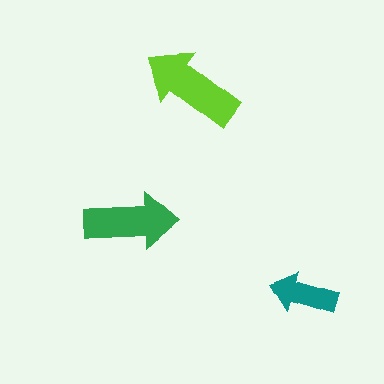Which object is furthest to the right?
The teal arrow is rightmost.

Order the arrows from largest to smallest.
the lime one, the green one, the teal one.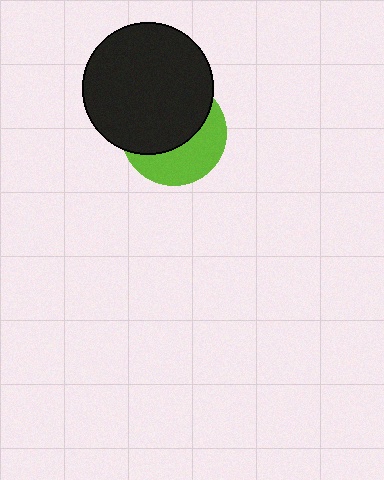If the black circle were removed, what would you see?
You would see the complete lime circle.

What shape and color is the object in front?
The object in front is a black circle.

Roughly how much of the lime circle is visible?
A small part of it is visible (roughly 42%).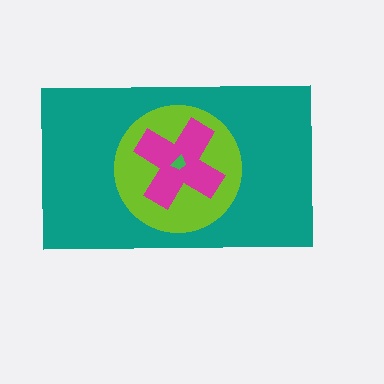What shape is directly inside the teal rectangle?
The lime circle.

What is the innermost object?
The green trapezoid.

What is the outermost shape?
The teal rectangle.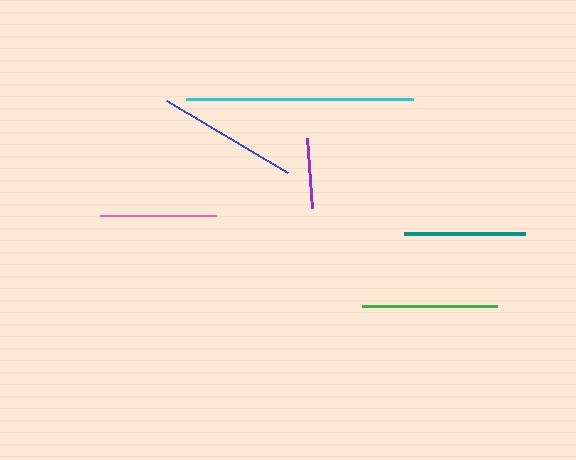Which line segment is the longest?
The cyan line is the longest at approximately 228 pixels.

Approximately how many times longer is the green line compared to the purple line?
The green line is approximately 1.9 times the length of the purple line.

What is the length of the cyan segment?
The cyan segment is approximately 228 pixels long.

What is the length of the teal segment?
The teal segment is approximately 121 pixels long.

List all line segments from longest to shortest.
From longest to shortest: cyan, blue, green, teal, pink, purple.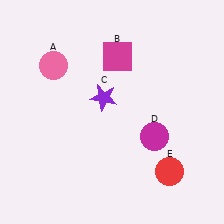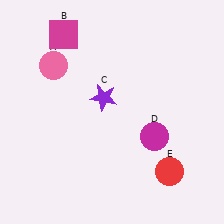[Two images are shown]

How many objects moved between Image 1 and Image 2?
1 object moved between the two images.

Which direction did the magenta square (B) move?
The magenta square (B) moved left.